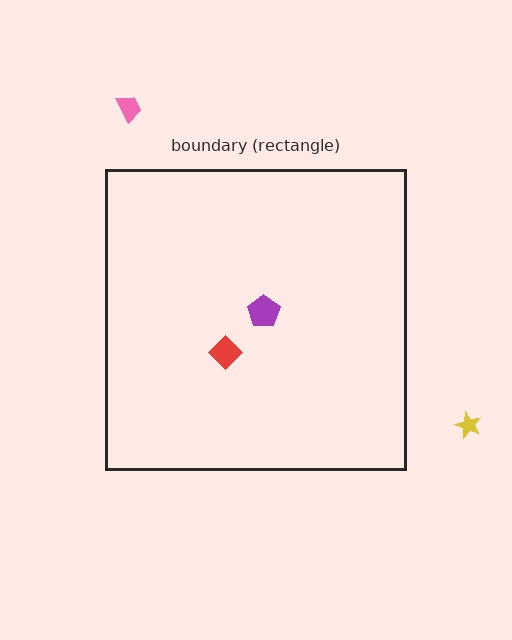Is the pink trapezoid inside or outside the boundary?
Outside.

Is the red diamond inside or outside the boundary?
Inside.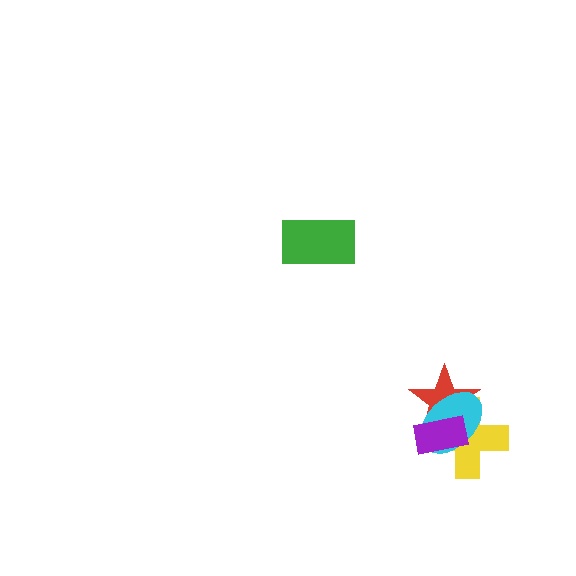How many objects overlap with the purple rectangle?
3 objects overlap with the purple rectangle.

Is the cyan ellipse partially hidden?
Yes, it is partially covered by another shape.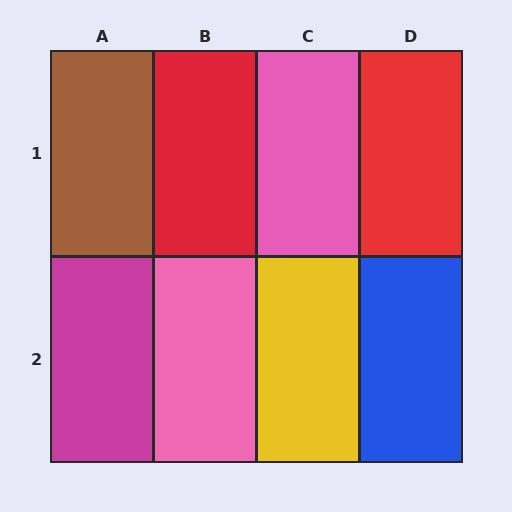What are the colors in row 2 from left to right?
Magenta, pink, yellow, blue.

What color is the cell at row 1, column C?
Pink.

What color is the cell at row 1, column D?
Red.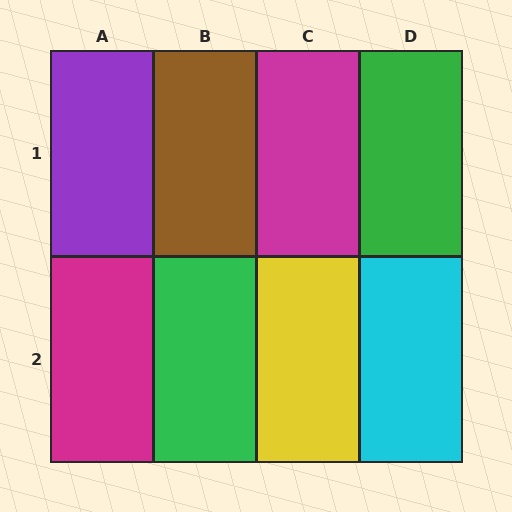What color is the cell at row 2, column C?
Yellow.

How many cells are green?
2 cells are green.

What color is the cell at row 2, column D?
Cyan.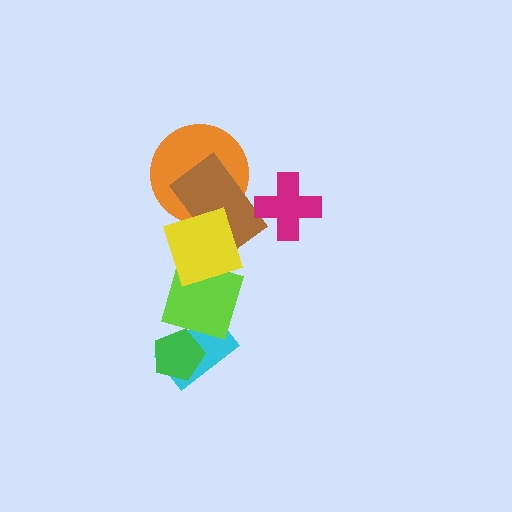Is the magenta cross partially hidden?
No, no other shape covers it.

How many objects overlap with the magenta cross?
1 object overlaps with the magenta cross.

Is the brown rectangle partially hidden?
Yes, it is partially covered by another shape.